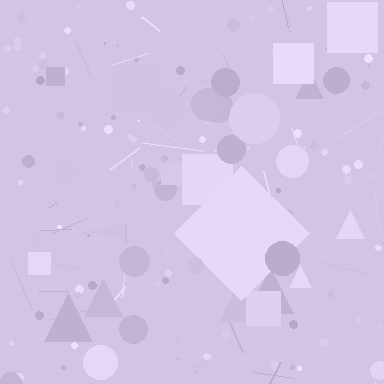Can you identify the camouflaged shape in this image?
The camouflaged shape is a diamond.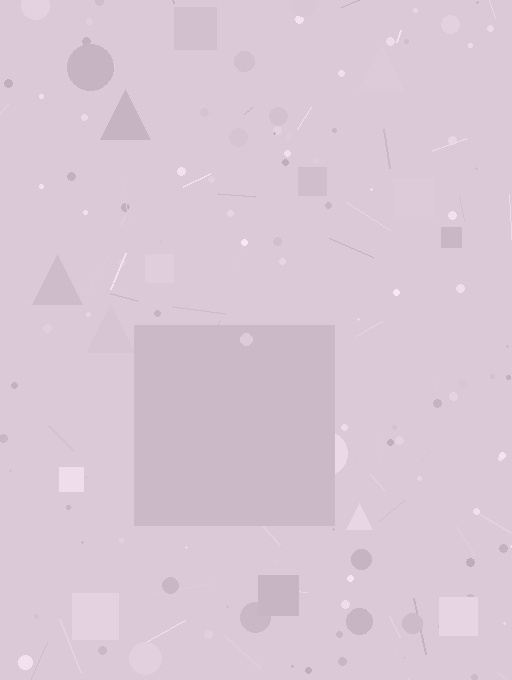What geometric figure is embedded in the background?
A square is embedded in the background.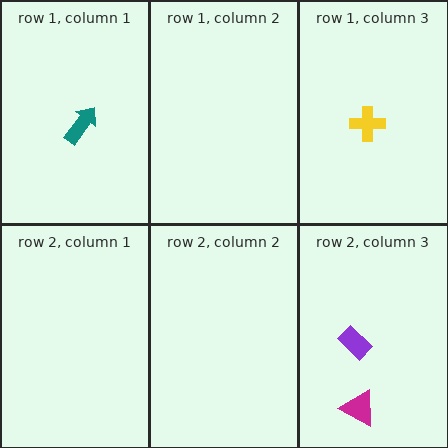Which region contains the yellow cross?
The row 1, column 3 region.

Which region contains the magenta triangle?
The row 2, column 3 region.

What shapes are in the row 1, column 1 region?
The teal arrow.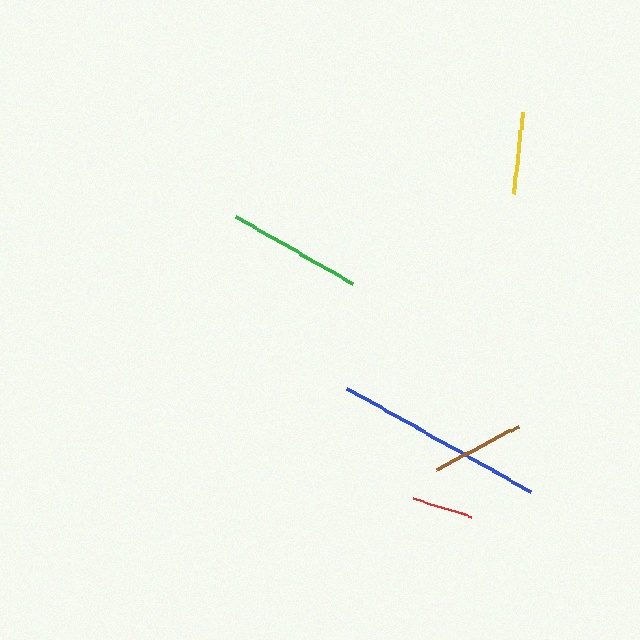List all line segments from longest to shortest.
From longest to shortest: blue, green, brown, yellow, red.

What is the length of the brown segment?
The brown segment is approximately 92 pixels long.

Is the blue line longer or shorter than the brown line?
The blue line is longer than the brown line.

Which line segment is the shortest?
The red line is the shortest at approximately 62 pixels.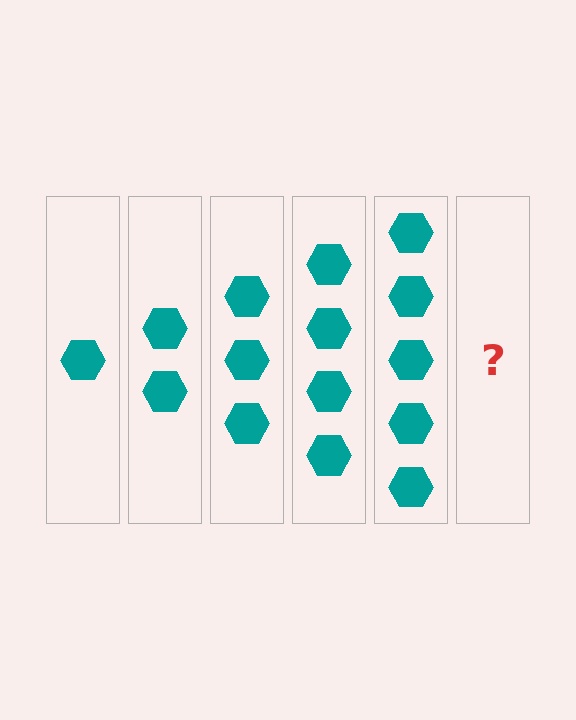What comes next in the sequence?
The next element should be 6 hexagons.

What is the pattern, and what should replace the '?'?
The pattern is that each step adds one more hexagon. The '?' should be 6 hexagons.